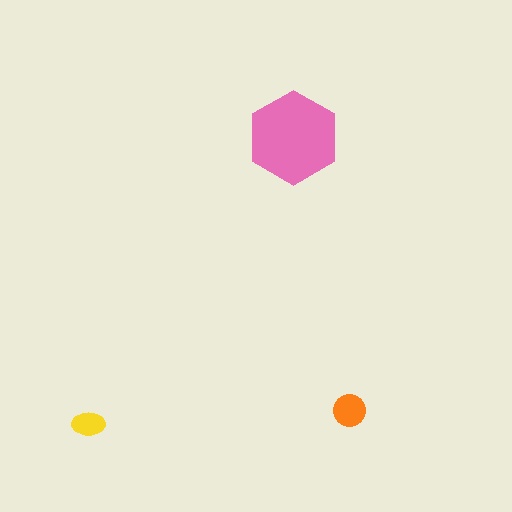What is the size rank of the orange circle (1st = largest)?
2nd.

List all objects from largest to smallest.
The pink hexagon, the orange circle, the yellow ellipse.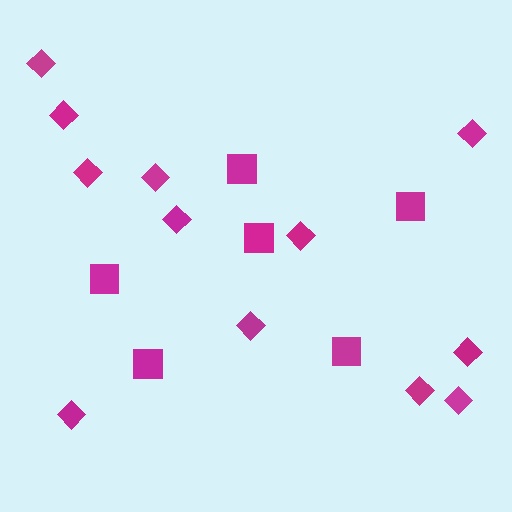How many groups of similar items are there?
There are 2 groups: one group of squares (6) and one group of diamonds (12).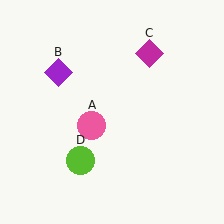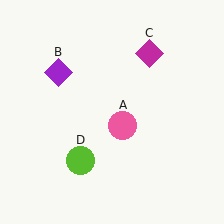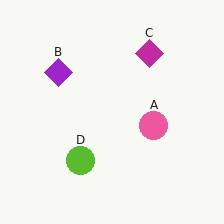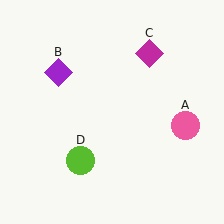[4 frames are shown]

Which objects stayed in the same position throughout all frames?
Purple diamond (object B) and magenta diamond (object C) and lime circle (object D) remained stationary.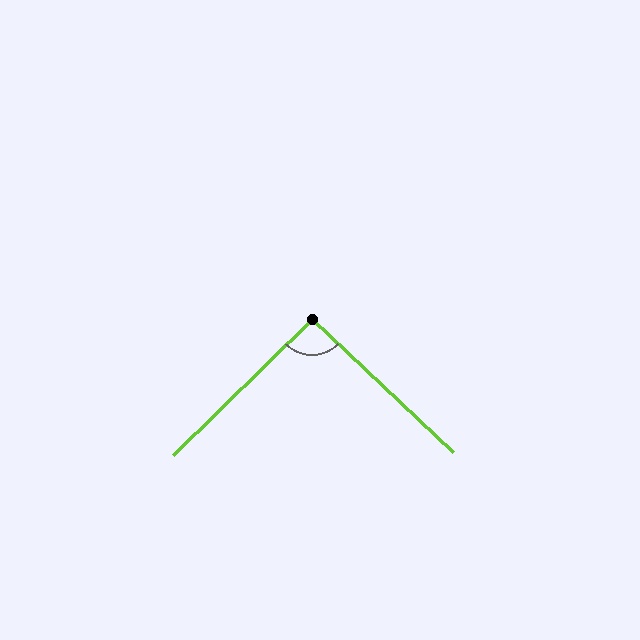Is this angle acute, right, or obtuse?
It is approximately a right angle.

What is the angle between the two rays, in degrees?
Approximately 93 degrees.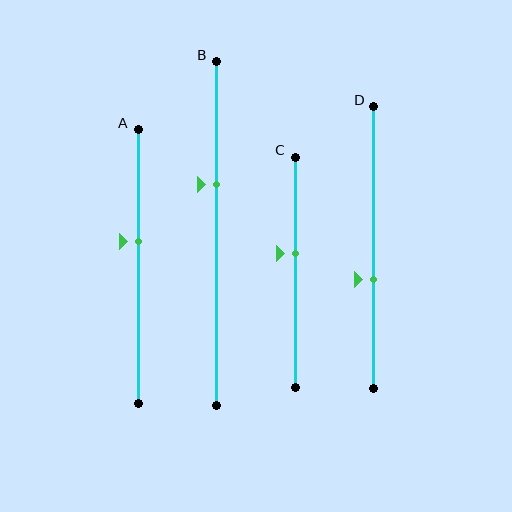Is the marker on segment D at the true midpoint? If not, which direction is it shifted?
No, the marker on segment D is shifted downward by about 11% of the segment length.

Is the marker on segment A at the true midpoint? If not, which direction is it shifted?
No, the marker on segment A is shifted upward by about 9% of the segment length.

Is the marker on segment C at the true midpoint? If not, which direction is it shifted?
No, the marker on segment C is shifted upward by about 8% of the segment length.